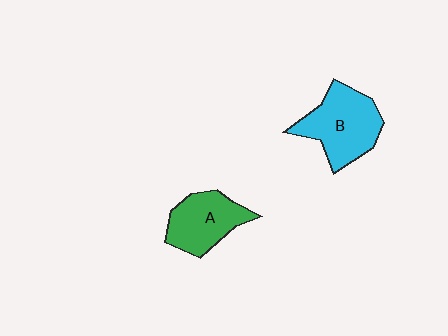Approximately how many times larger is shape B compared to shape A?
Approximately 1.2 times.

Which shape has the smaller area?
Shape A (green).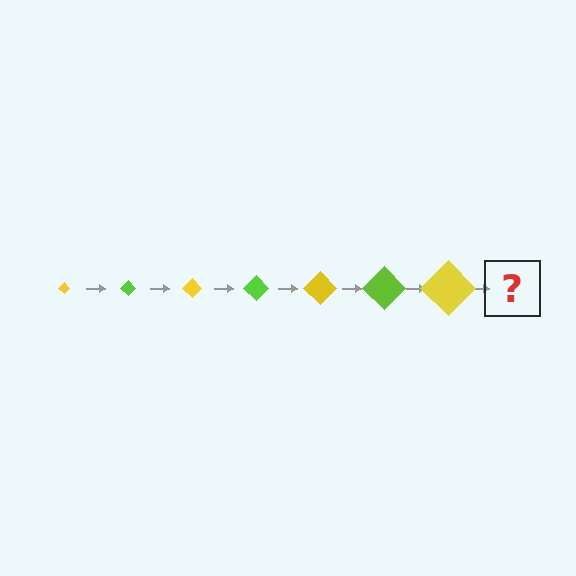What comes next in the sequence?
The next element should be a lime diamond, larger than the previous one.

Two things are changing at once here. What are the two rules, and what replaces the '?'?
The two rules are that the diamond grows larger each step and the color cycles through yellow and lime. The '?' should be a lime diamond, larger than the previous one.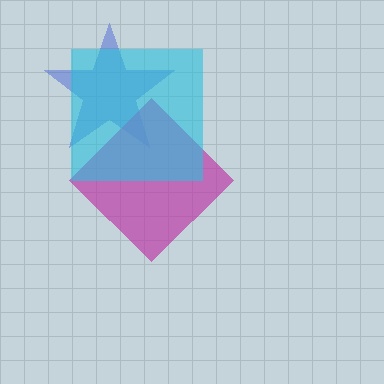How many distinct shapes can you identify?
There are 3 distinct shapes: a blue star, a magenta diamond, a cyan square.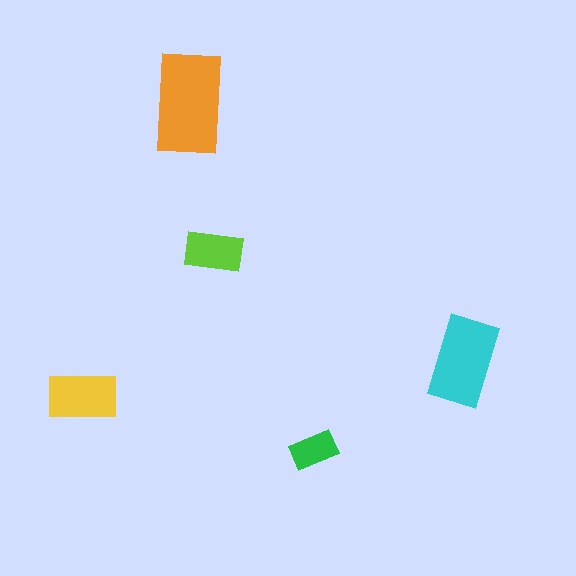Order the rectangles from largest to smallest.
the orange one, the cyan one, the yellow one, the lime one, the green one.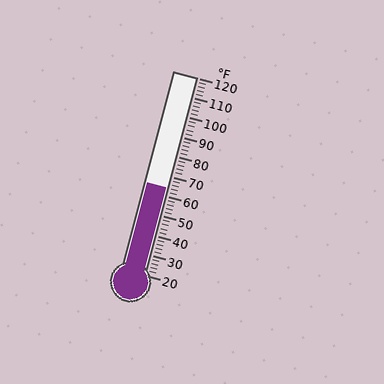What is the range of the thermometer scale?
The thermometer scale ranges from 20°F to 120°F.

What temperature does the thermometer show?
The thermometer shows approximately 64°F.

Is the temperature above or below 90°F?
The temperature is below 90°F.